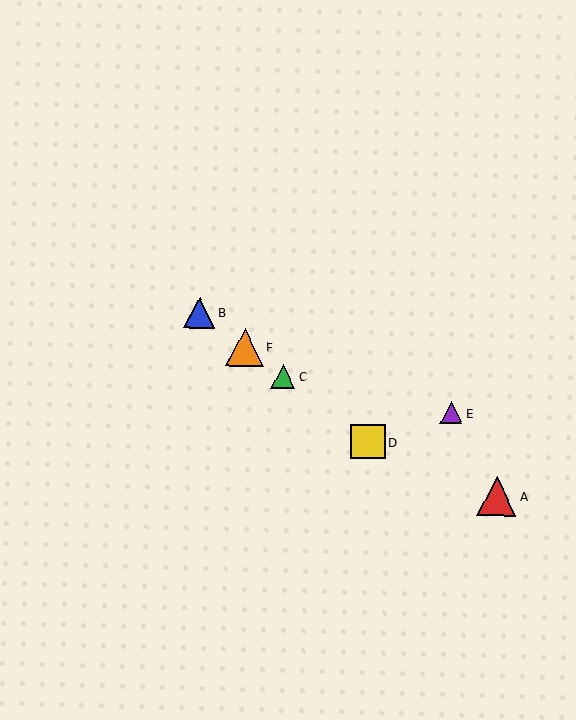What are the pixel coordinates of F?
Object F is at (244, 347).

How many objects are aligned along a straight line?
4 objects (B, C, D, F) are aligned along a straight line.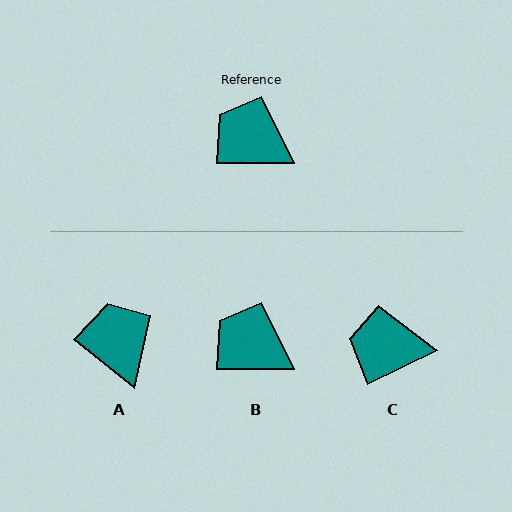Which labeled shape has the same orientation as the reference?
B.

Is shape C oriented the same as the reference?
No, it is off by about 26 degrees.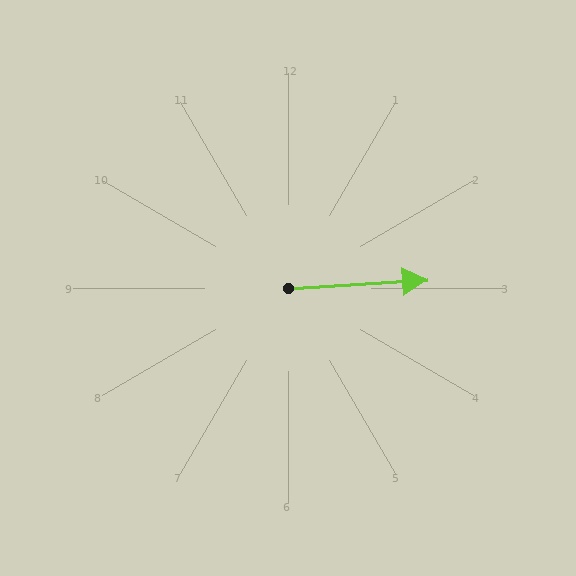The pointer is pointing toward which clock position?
Roughly 3 o'clock.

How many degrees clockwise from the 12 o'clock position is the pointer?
Approximately 87 degrees.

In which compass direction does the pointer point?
East.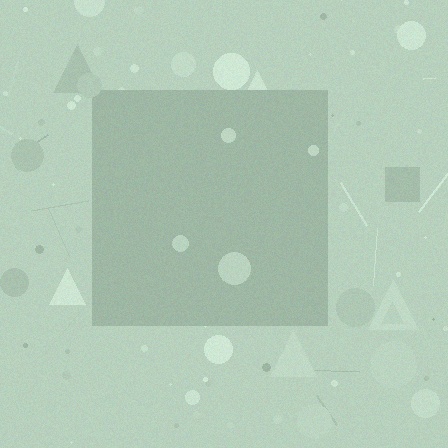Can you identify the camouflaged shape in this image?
The camouflaged shape is a square.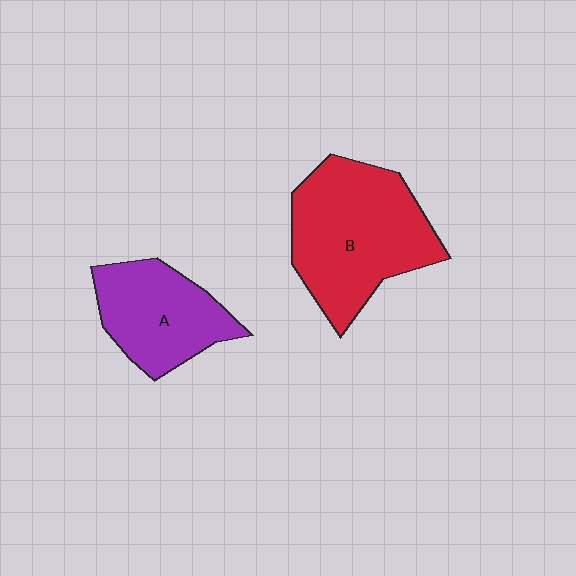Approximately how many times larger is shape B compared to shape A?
Approximately 1.5 times.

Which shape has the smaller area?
Shape A (purple).